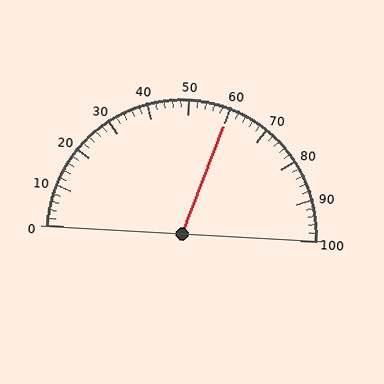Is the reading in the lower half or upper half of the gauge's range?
The reading is in the upper half of the range (0 to 100).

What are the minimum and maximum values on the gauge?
The gauge ranges from 0 to 100.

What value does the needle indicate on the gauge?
The needle indicates approximately 60.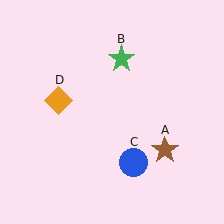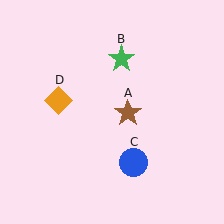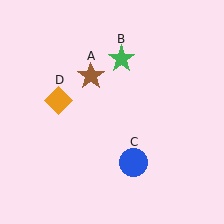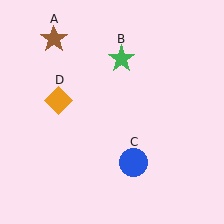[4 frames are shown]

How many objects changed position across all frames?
1 object changed position: brown star (object A).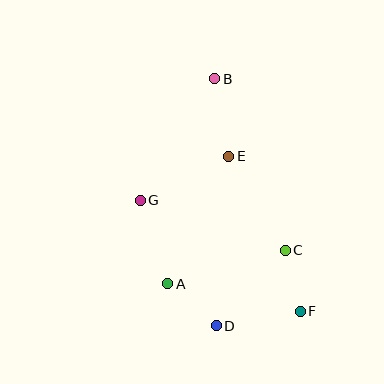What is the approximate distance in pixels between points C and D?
The distance between C and D is approximately 102 pixels.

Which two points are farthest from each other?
Points B and F are farthest from each other.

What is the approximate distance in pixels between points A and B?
The distance between A and B is approximately 210 pixels.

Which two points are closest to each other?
Points C and F are closest to each other.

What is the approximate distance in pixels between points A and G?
The distance between A and G is approximately 88 pixels.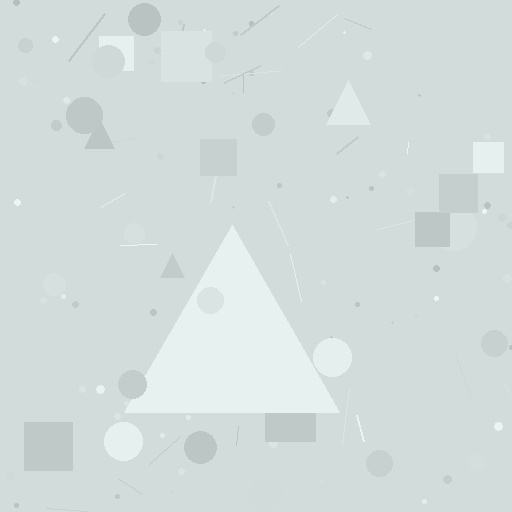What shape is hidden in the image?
A triangle is hidden in the image.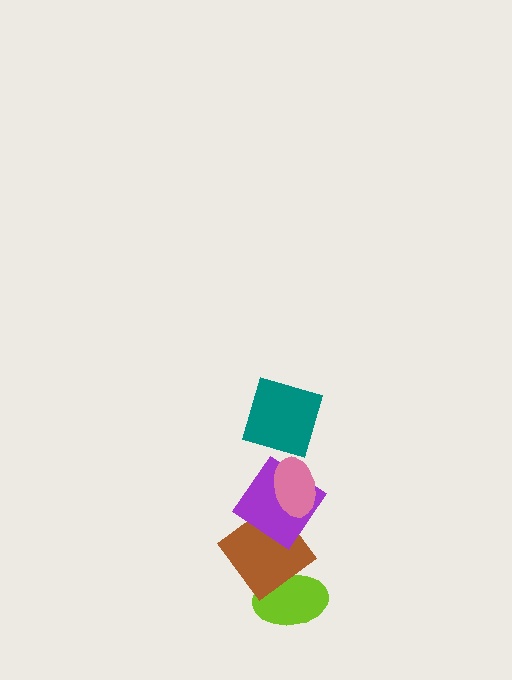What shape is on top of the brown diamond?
The purple diamond is on top of the brown diamond.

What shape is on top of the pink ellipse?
The teal square is on top of the pink ellipse.